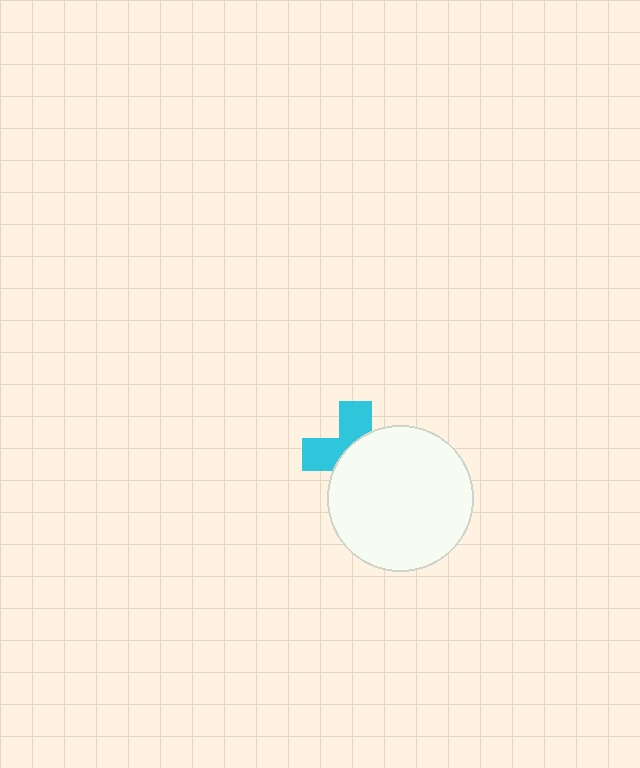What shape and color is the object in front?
The object in front is a white circle.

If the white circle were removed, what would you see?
You would see the complete cyan cross.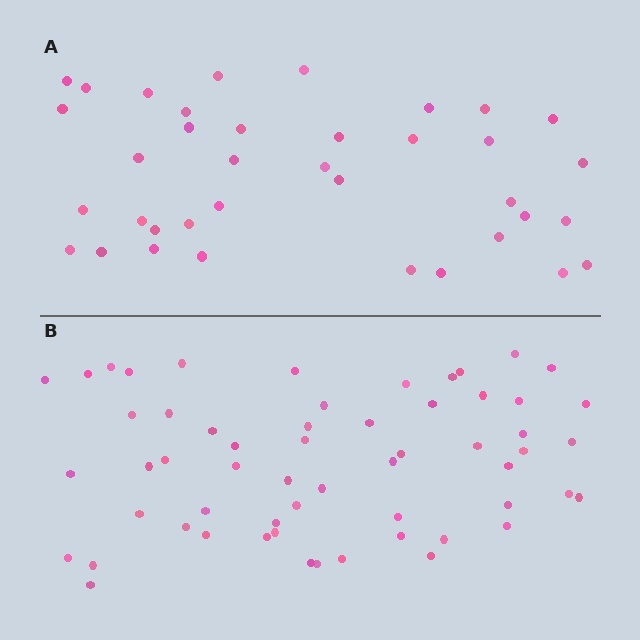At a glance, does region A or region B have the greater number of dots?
Region B (the bottom region) has more dots.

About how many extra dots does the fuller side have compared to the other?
Region B has approximately 20 more dots than region A.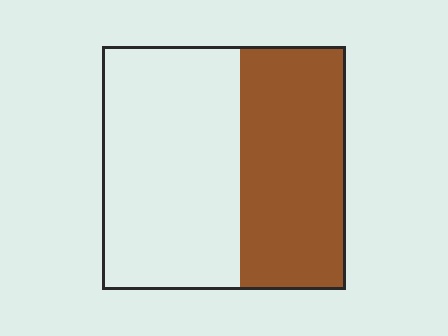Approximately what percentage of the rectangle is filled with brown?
Approximately 45%.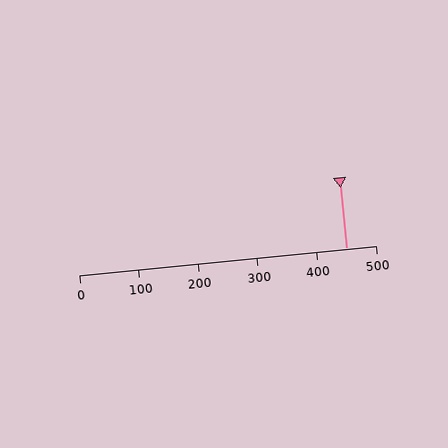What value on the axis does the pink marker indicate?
The marker indicates approximately 450.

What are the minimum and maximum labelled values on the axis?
The axis runs from 0 to 500.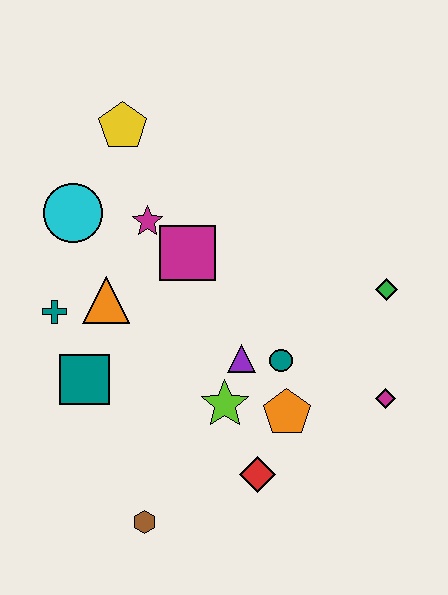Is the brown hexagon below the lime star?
Yes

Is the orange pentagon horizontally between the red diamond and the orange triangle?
No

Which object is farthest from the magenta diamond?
The yellow pentagon is farthest from the magenta diamond.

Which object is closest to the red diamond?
The orange pentagon is closest to the red diamond.